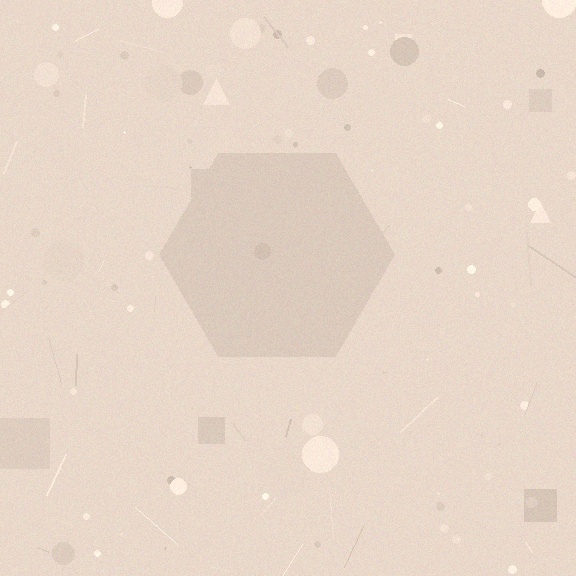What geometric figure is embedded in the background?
A hexagon is embedded in the background.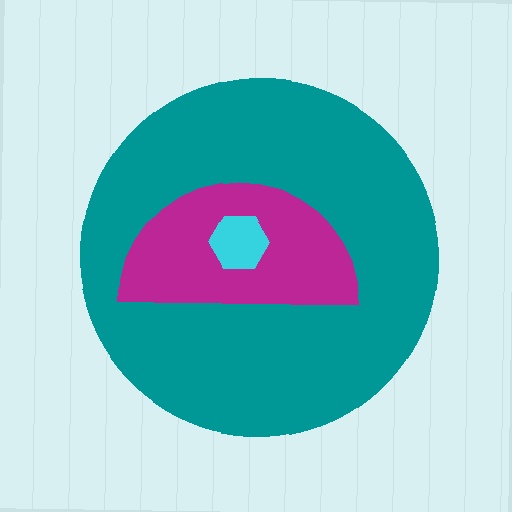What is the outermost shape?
The teal circle.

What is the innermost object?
The cyan hexagon.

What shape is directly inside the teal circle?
The magenta semicircle.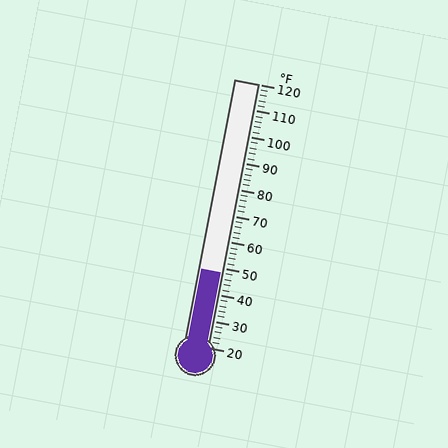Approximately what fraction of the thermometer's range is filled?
The thermometer is filled to approximately 30% of its range.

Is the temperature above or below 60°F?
The temperature is below 60°F.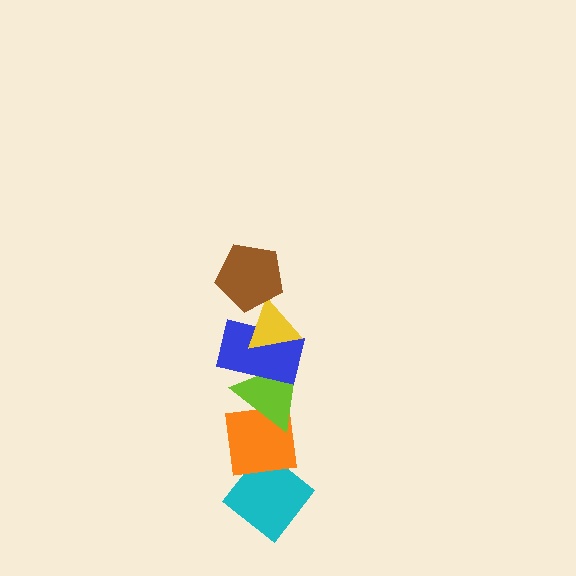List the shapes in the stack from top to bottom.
From top to bottom: the brown pentagon, the yellow triangle, the blue rectangle, the lime triangle, the orange square, the cyan diamond.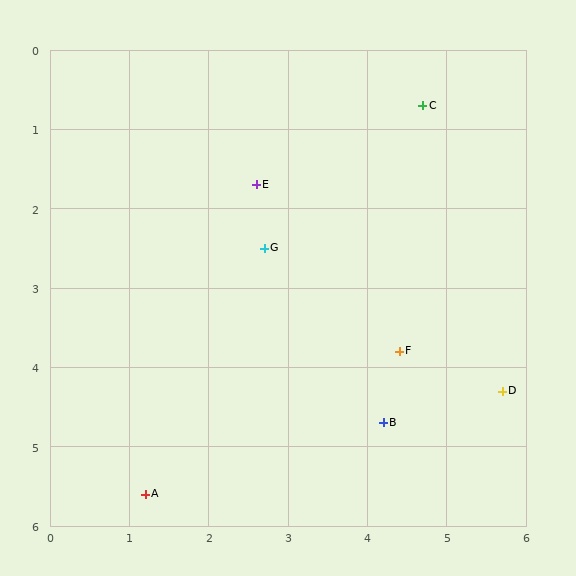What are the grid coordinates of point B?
Point B is at approximately (4.2, 4.7).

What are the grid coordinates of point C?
Point C is at approximately (4.7, 0.7).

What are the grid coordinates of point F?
Point F is at approximately (4.4, 3.8).